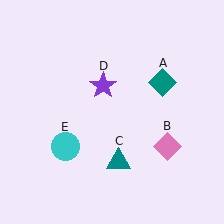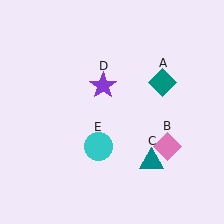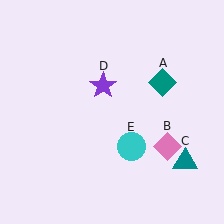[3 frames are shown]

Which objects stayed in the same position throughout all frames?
Teal diamond (object A) and pink diamond (object B) and purple star (object D) remained stationary.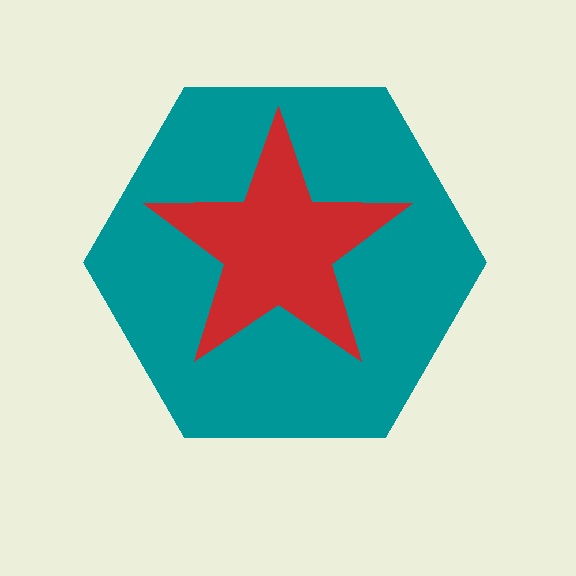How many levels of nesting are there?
2.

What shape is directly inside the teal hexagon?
The red star.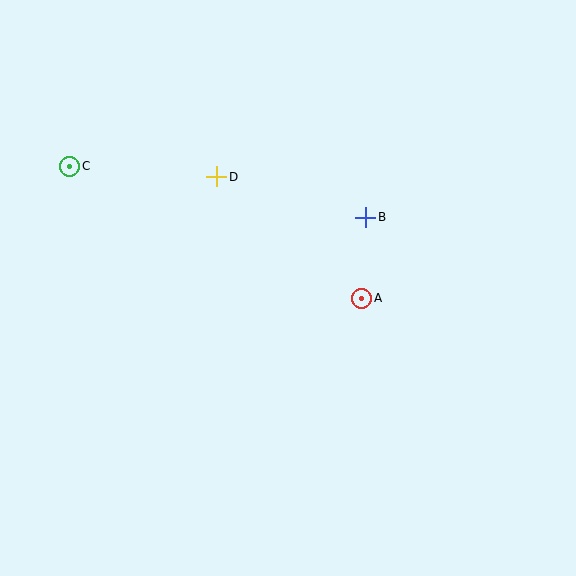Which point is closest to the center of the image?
Point A at (362, 298) is closest to the center.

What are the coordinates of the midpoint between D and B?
The midpoint between D and B is at (291, 197).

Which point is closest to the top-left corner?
Point C is closest to the top-left corner.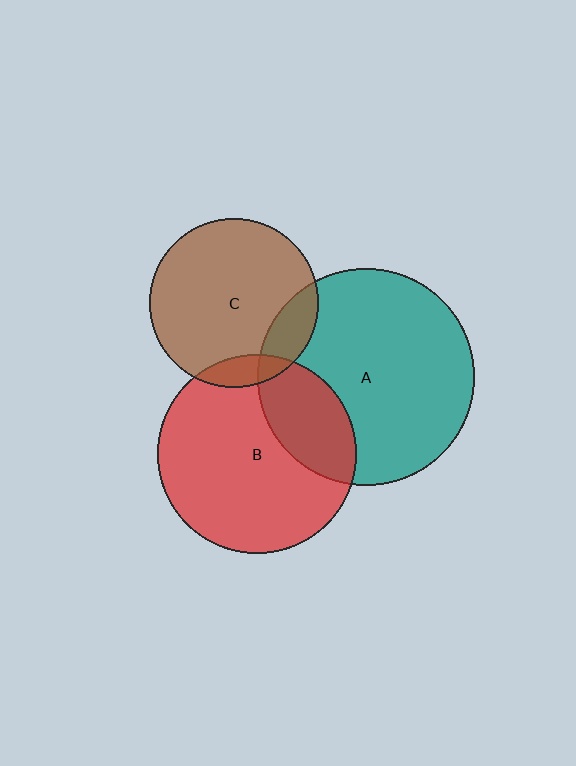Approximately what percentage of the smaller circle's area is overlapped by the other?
Approximately 15%.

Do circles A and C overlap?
Yes.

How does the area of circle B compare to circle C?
Approximately 1.4 times.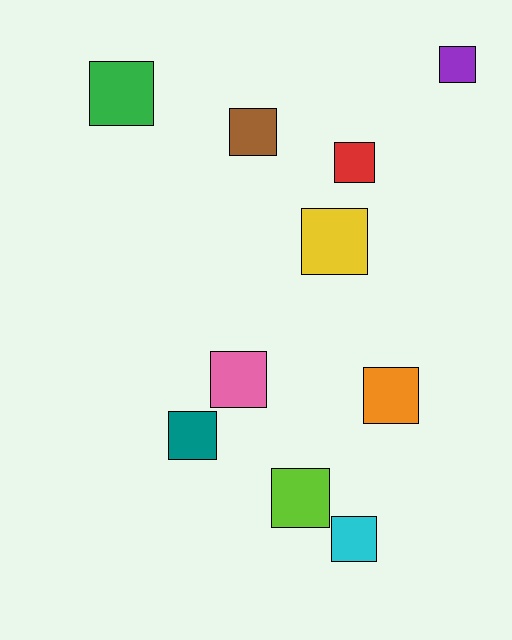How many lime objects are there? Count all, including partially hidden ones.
There is 1 lime object.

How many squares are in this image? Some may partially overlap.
There are 10 squares.